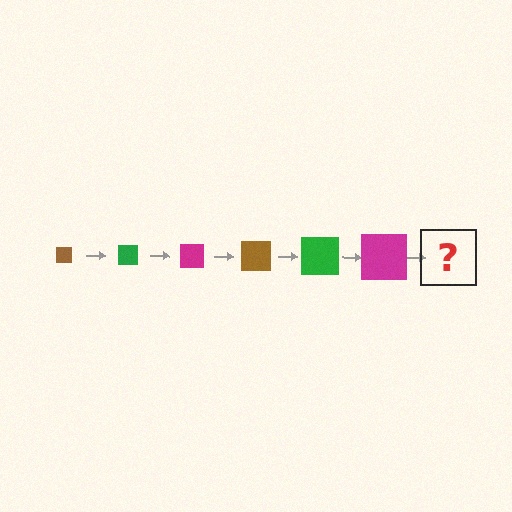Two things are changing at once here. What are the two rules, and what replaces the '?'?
The two rules are that the square grows larger each step and the color cycles through brown, green, and magenta. The '?' should be a brown square, larger than the previous one.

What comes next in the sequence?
The next element should be a brown square, larger than the previous one.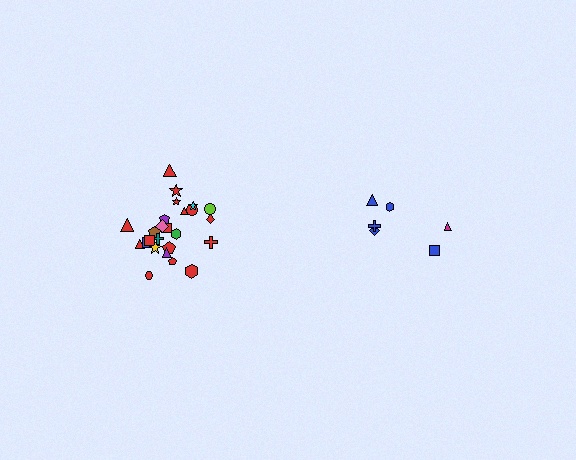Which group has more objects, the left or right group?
The left group.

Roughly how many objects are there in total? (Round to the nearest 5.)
Roughly 30 objects in total.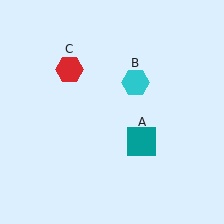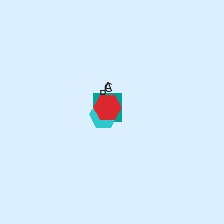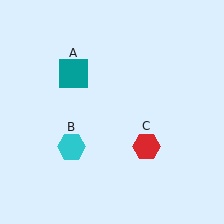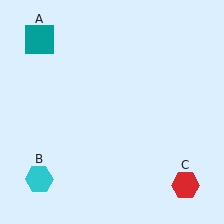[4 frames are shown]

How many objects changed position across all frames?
3 objects changed position: teal square (object A), cyan hexagon (object B), red hexagon (object C).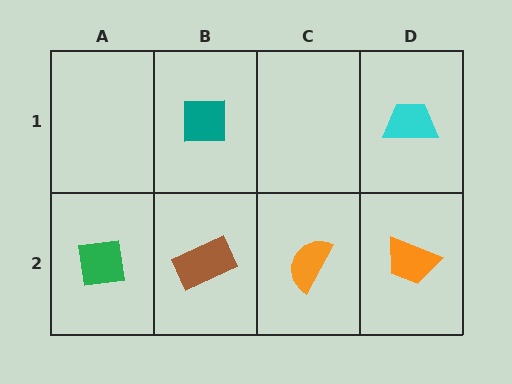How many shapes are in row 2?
4 shapes.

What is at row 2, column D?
An orange trapezoid.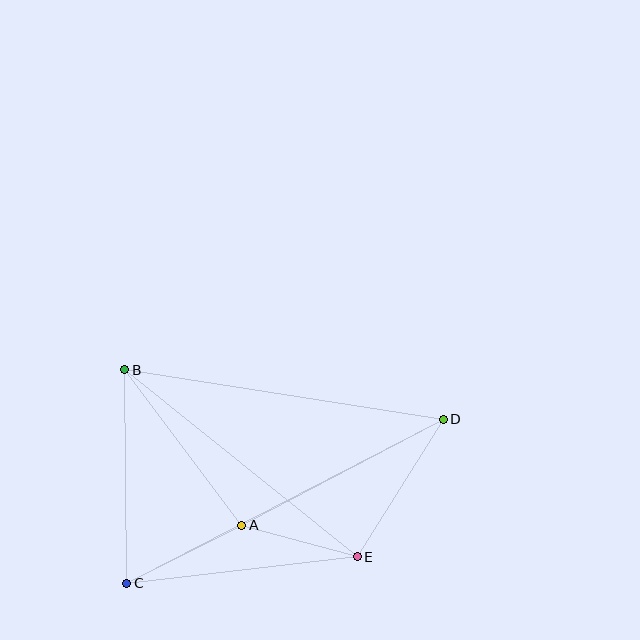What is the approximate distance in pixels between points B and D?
The distance between B and D is approximately 323 pixels.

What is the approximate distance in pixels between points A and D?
The distance between A and D is approximately 228 pixels.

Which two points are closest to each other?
Points A and E are closest to each other.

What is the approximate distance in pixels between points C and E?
The distance between C and E is approximately 232 pixels.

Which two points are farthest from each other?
Points C and D are farthest from each other.